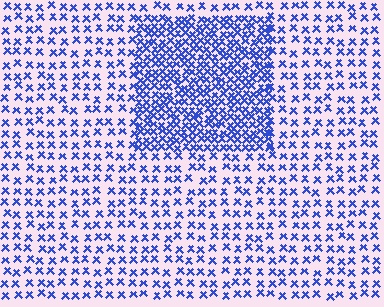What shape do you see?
I see a rectangle.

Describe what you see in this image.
The image contains small blue elements arranged at two different densities. A rectangle-shaped region is visible where the elements are more densely packed than the surrounding area.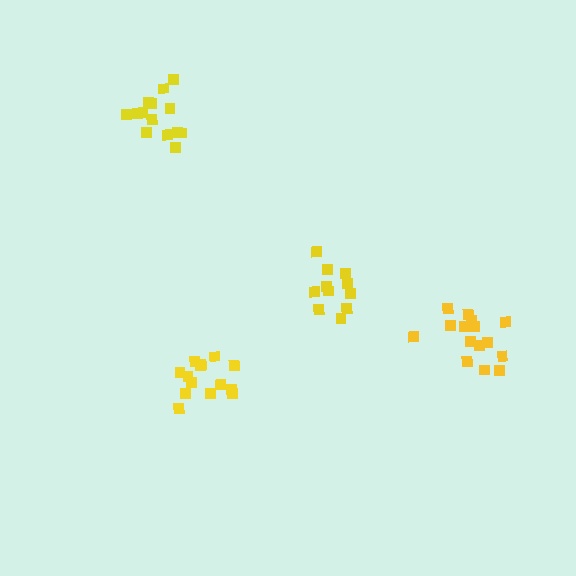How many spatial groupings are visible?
There are 4 spatial groupings.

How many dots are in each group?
Group 1: 11 dots, Group 2: 14 dots, Group 3: 16 dots, Group 4: 14 dots (55 total).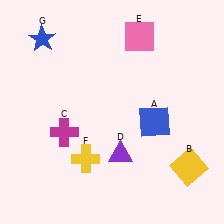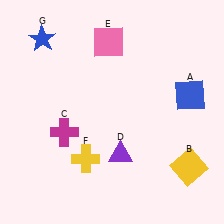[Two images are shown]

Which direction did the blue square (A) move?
The blue square (A) moved right.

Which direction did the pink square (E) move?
The pink square (E) moved left.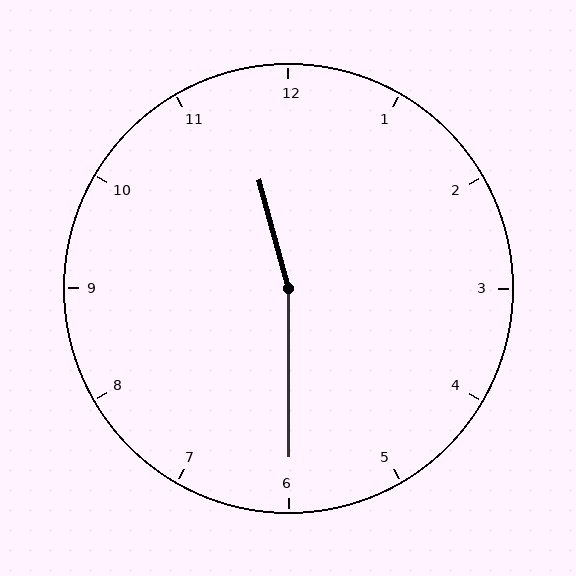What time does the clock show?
11:30.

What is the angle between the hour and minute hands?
Approximately 165 degrees.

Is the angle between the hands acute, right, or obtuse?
It is obtuse.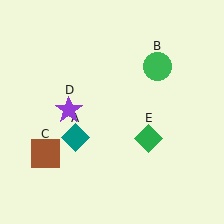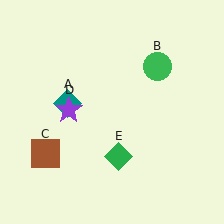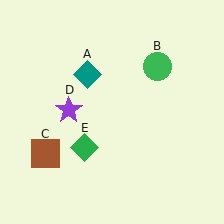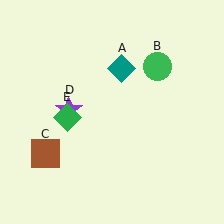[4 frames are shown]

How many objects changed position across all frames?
2 objects changed position: teal diamond (object A), green diamond (object E).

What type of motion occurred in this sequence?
The teal diamond (object A), green diamond (object E) rotated clockwise around the center of the scene.